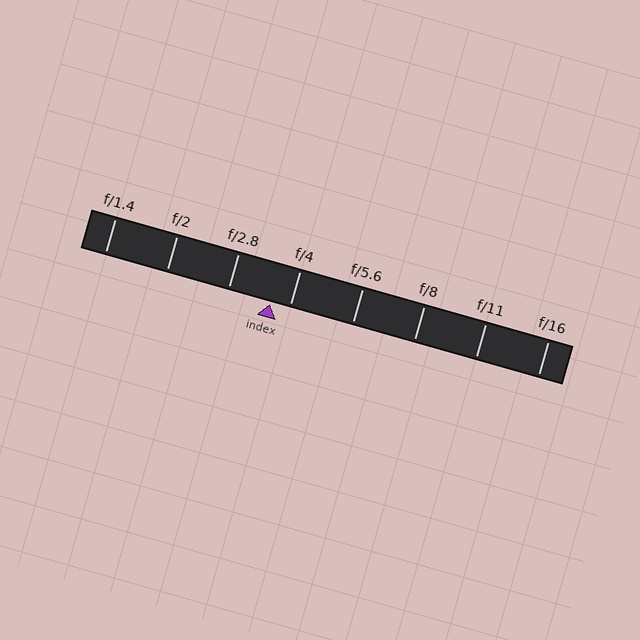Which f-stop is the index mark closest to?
The index mark is closest to f/4.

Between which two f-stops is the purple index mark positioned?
The index mark is between f/2.8 and f/4.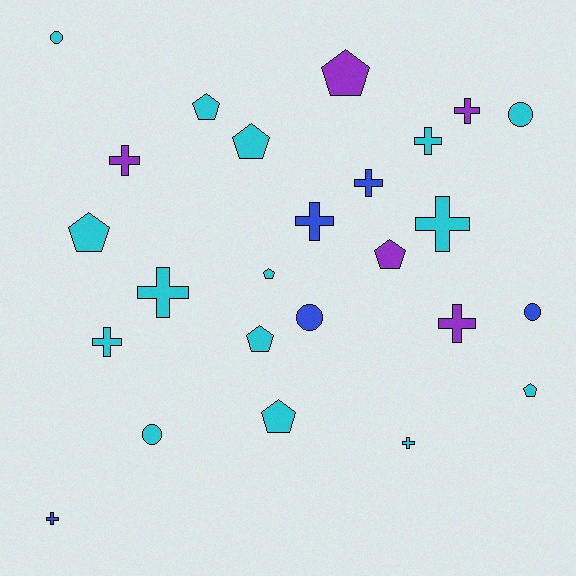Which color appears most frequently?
Cyan, with 15 objects.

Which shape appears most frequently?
Cross, with 11 objects.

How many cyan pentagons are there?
There are 7 cyan pentagons.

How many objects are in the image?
There are 25 objects.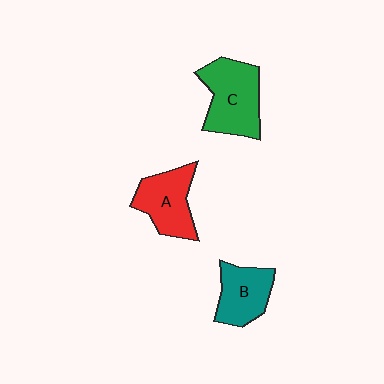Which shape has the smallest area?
Shape B (teal).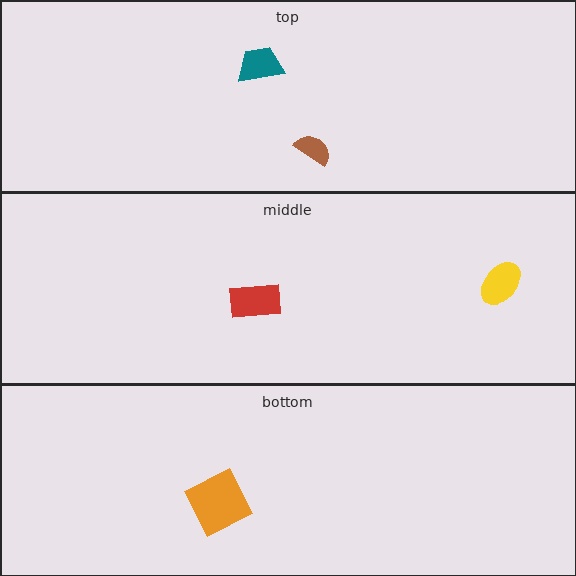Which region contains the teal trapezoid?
The top region.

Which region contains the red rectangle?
The middle region.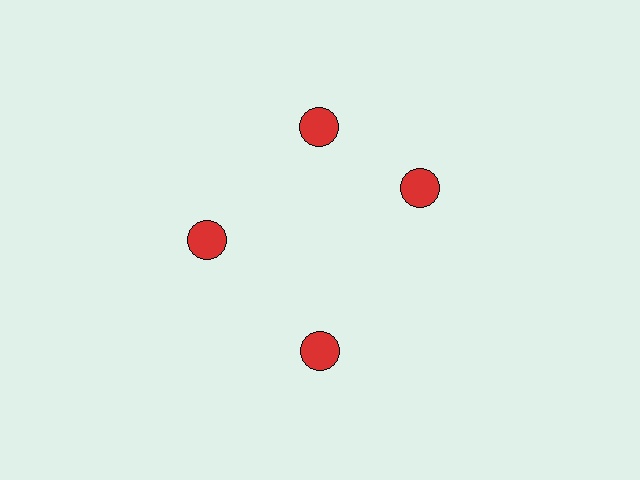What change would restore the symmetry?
The symmetry would be restored by rotating it back into even spacing with its neighbors so that all 4 circles sit at equal angles and equal distance from the center.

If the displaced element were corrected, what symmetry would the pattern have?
It would have 4-fold rotational symmetry — the pattern would map onto itself every 90 degrees.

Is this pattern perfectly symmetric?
No. The 4 red circles are arranged in a ring, but one element near the 3 o'clock position is rotated out of alignment along the ring, breaking the 4-fold rotational symmetry.